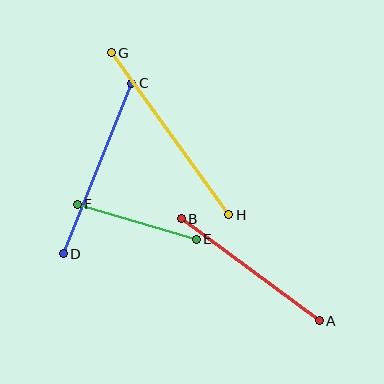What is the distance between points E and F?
The distance is approximately 124 pixels.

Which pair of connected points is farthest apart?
Points G and H are farthest apart.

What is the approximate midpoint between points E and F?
The midpoint is at approximately (137, 222) pixels.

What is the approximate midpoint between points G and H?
The midpoint is at approximately (170, 134) pixels.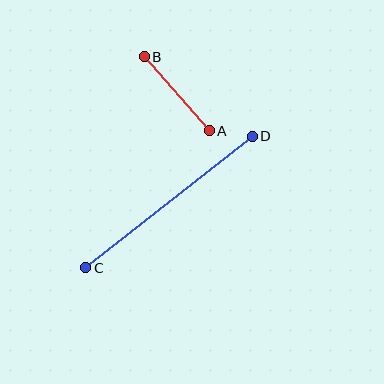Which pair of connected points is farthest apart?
Points C and D are farthest apart.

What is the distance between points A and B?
The distance is approximately 98 pixels.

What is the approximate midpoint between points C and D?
The midpoint is at approximately (169, 202) pixels.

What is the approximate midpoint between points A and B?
The midpoint is at approximately (177, 94) pixels.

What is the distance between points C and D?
The distance is approximately 212 pixels.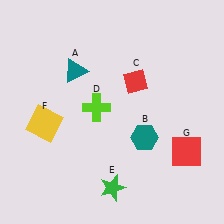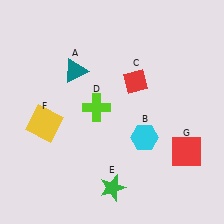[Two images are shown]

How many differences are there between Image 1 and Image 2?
There is 1 difference between the two images.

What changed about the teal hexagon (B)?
In Image 1, B is teal. In Image 2, it changed to cyan.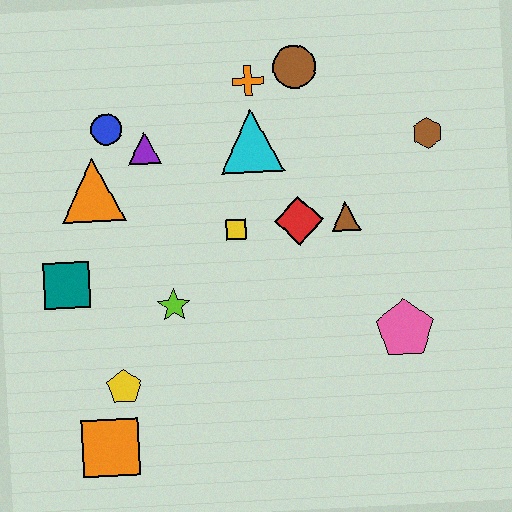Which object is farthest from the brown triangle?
The orange square is farthest from the brown triangle.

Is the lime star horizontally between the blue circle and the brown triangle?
Yes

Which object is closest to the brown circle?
The orange cross is closest to the brown circle.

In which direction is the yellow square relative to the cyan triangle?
The yellow square is below the cyan triangle.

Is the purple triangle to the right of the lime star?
No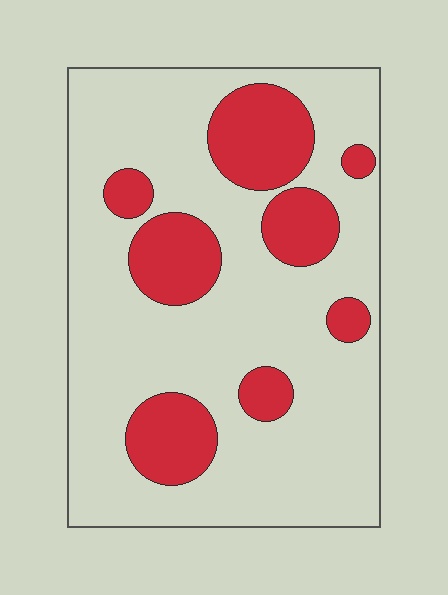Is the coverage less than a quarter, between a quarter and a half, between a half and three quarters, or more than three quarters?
Less than a quarter.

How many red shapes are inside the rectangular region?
8.